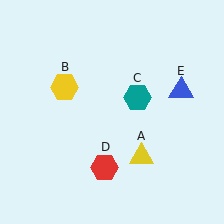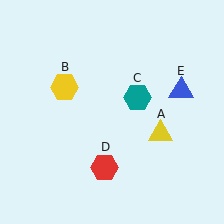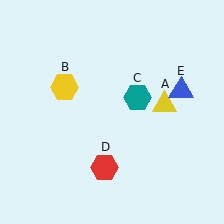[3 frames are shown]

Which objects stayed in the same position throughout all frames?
Yellow hexagon (object B) and teal hexagon (object C) and red hexagon (object D) and blue triangle (object E) remained stationary.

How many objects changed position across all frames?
1 object changed position: yellow triangle (object A).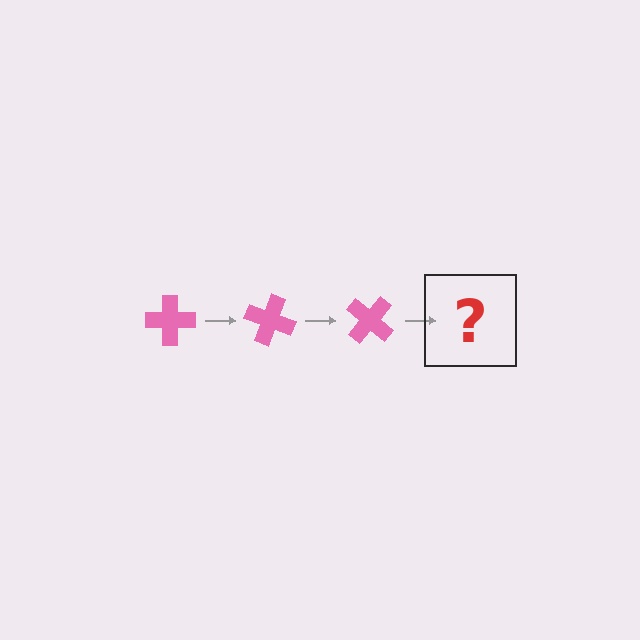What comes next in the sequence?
The next element should be a pink cross rotated 60 degrees.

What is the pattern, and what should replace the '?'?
The pattern is that the cross rotates 20 degrees each step. The '?' should be a pink cross rotated 60 degrees.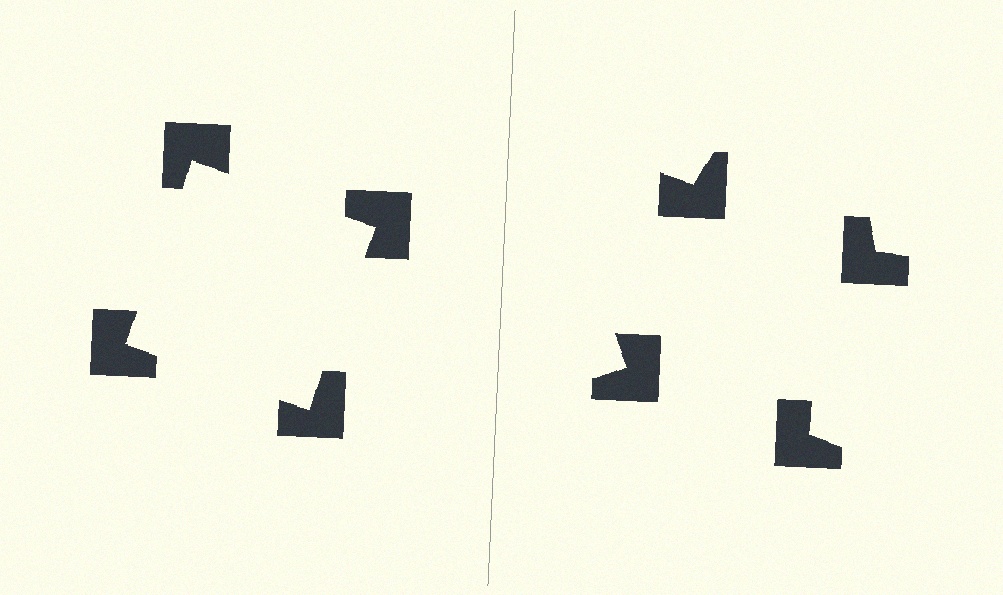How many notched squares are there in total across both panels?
8 — 4 on each side.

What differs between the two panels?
The notched squares are positioned identically on both sides; only the wedge orientations differ. On the left they align to a square; on the right they are misaligned.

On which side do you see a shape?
An illusory square appears on the left side. On the right side the wedge cuts are rotated, so no coherent shape forms.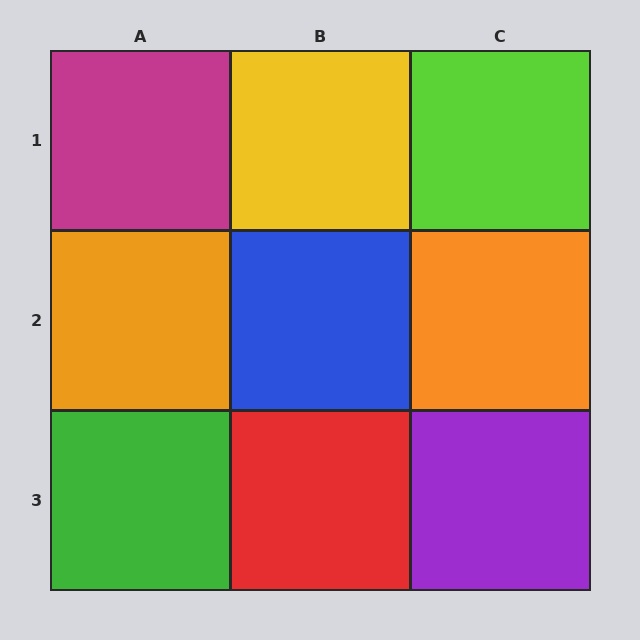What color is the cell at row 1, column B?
Yellow.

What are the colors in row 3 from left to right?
Green, red, purple.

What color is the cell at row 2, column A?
Orange.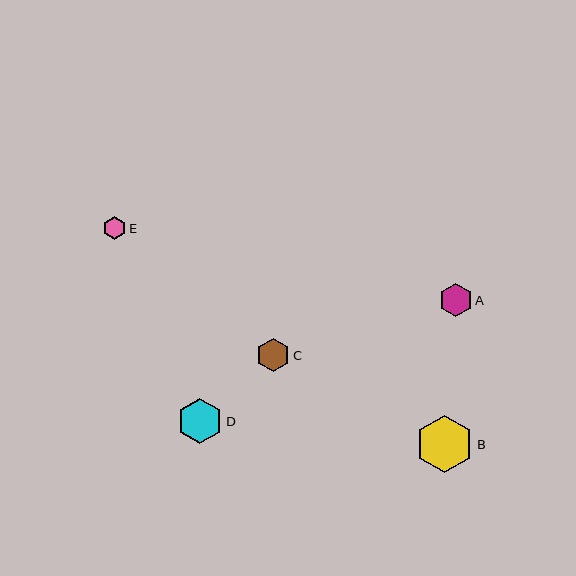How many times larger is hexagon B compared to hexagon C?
Hexagon B is approximately 1.7 times the size of hexagon C.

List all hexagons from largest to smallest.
From largest to smallest: B, D, C, A, E.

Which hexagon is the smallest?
Hexagon E is the smallest with a size of approximately 23 pixels.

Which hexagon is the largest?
Hexagon B is the largest with a size of approximately 58 pixels.